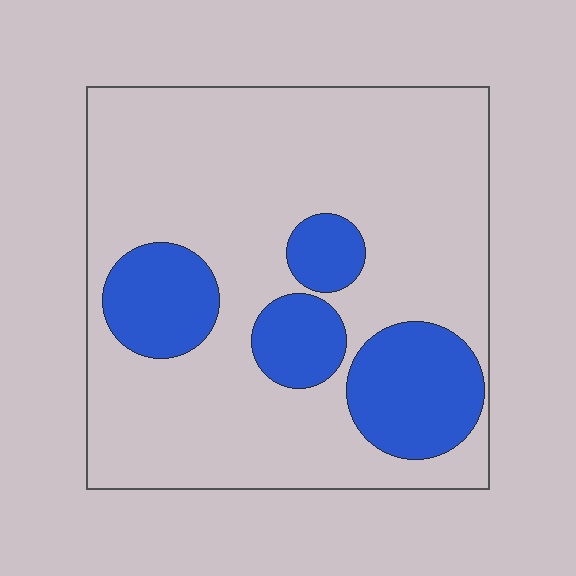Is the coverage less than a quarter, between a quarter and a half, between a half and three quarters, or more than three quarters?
Less than a quarter.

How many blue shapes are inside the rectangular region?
4.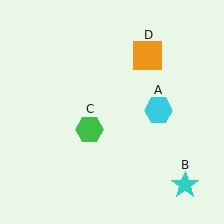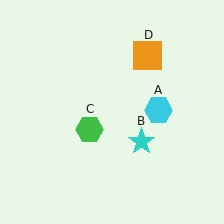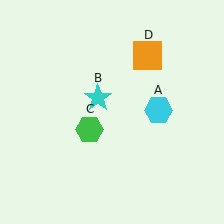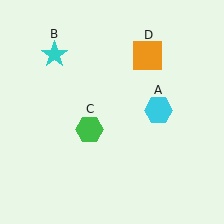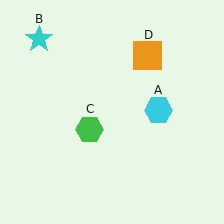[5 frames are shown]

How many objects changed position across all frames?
1 object changed position: cyan star (object B).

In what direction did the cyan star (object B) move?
The cyan star (object B) moved up and to the left.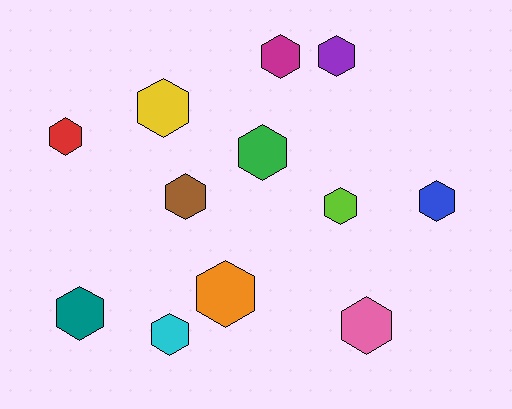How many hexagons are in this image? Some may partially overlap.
There are 12 hexagons.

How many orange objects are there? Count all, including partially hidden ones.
There is 1 orange object.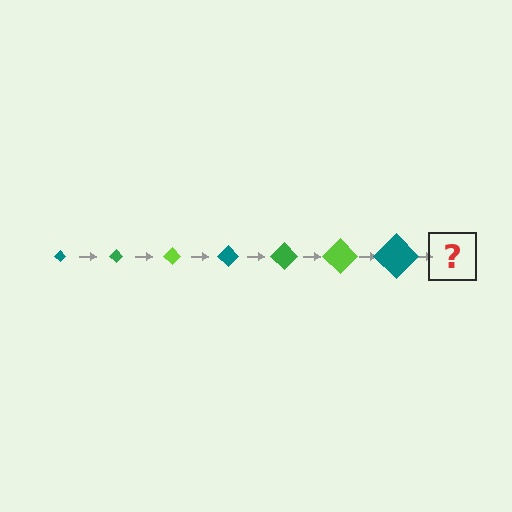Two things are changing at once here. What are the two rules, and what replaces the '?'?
The two rules are that the diamond grows larger each step and the color cycles through teal, green, and lime. The '?' should be a green diamond, larger than the previous one.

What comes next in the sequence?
The next element should be a green diamond, larger than the previous one.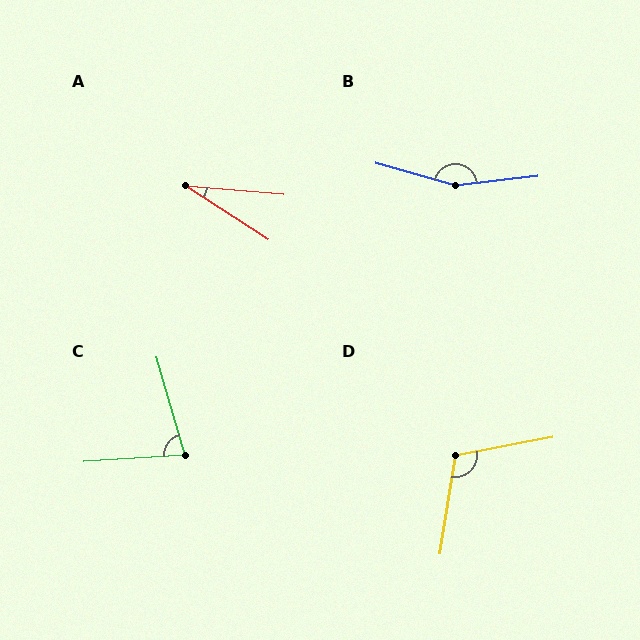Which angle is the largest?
B, at approximately 157 degrees.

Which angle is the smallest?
A, at approximately 28 degrees.